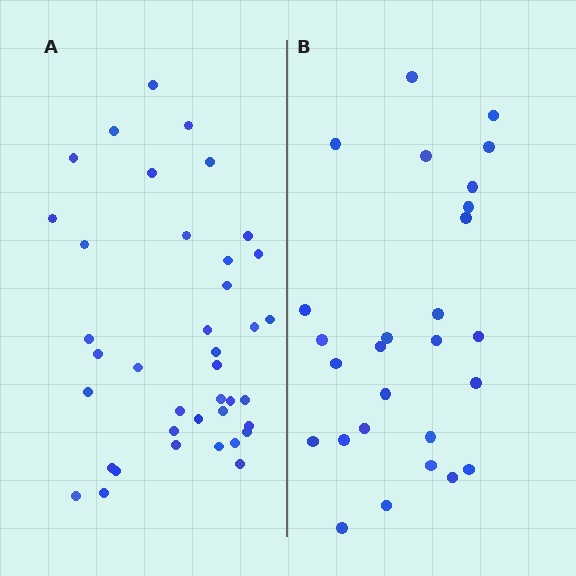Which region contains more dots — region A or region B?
Region A (the left region) has more dots.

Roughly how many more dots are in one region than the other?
Region A has roughly 12 or so more dots than region B.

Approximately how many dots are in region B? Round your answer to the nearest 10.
About 30 dots. (The exact count is 27, which rounds to 30.)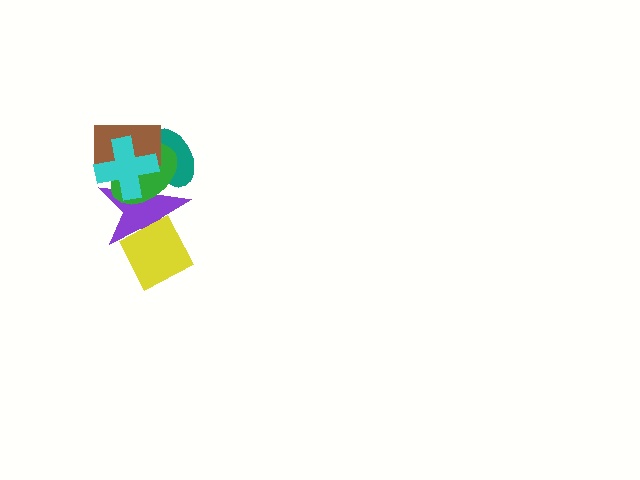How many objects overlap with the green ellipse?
4 objects overlap with the green ellipse.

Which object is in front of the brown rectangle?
The cyan cross is in front of the brown rectangle.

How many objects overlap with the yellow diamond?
1 object overlaps with the yellow diamond.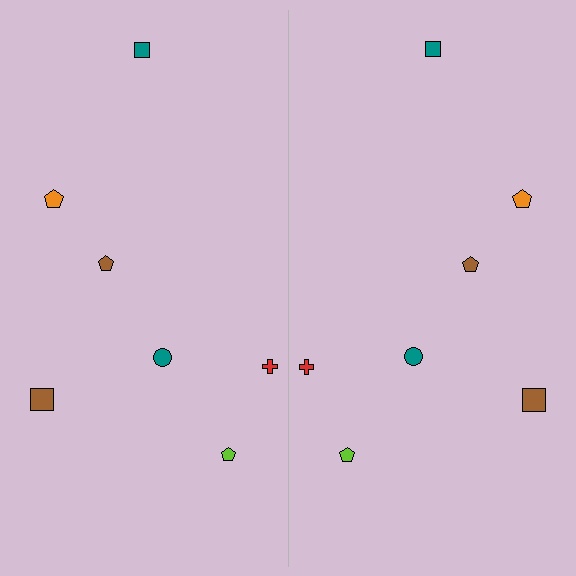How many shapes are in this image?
There are 14 shapes in this image.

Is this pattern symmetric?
Yes, this pattern has bilateral (reflection) symmetry.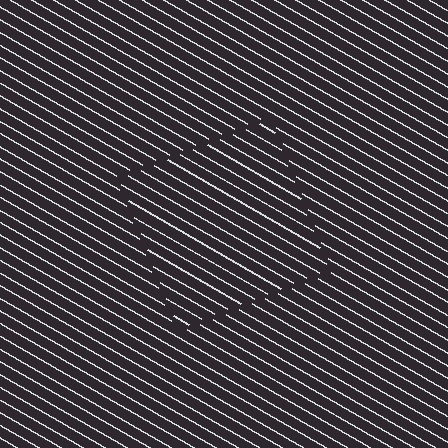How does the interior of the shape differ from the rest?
The interior of the shape contains the same grating, shifted by half a period — the contour is defined by the phase discontinuity where line-ends from the inner and outer gratings abut.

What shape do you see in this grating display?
An illusory square. The interior of the shape contains the same grating, shifted by half a period — the contour is defined by the phase discontinuity where line-ends from the inner and outer gratings abut.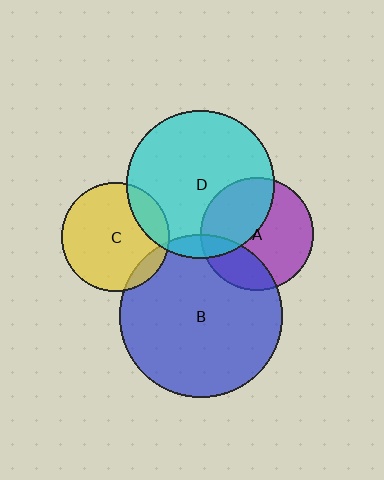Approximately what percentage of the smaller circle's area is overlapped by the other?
Approximately 40%.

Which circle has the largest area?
Circle B (blue).